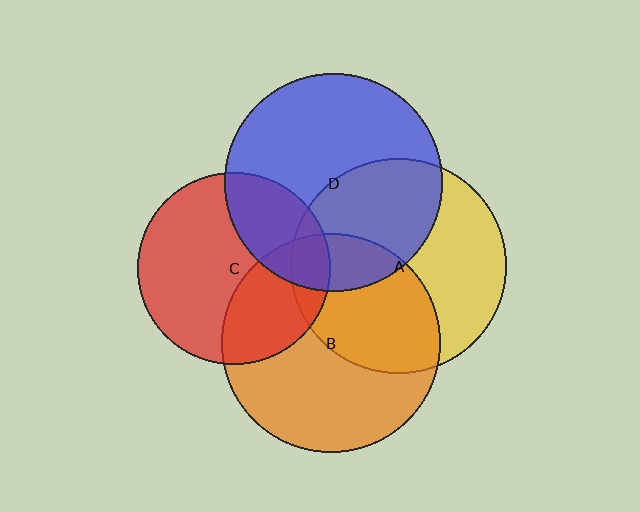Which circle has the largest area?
Circle B (orange).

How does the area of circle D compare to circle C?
Approximately 1.3 times.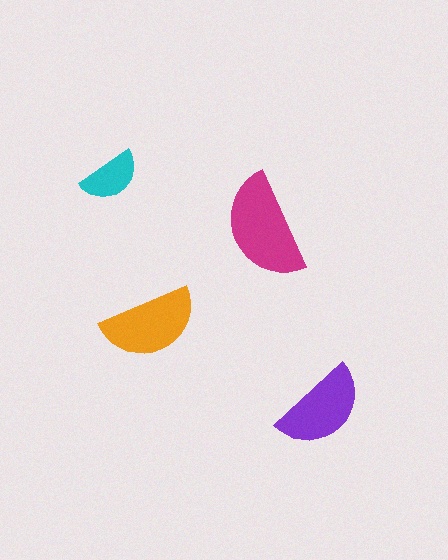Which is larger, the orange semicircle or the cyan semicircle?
The orange one.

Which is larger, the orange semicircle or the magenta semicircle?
The magenta one.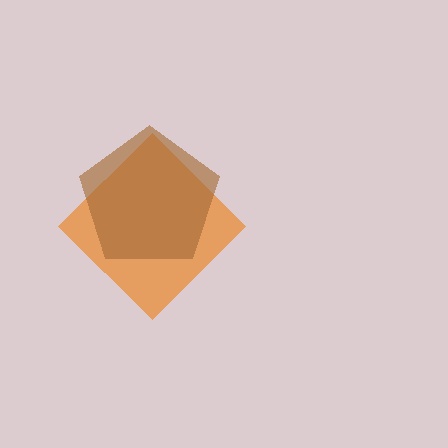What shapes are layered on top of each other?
The layered shapes are: an orange diamond, a brown pentagon.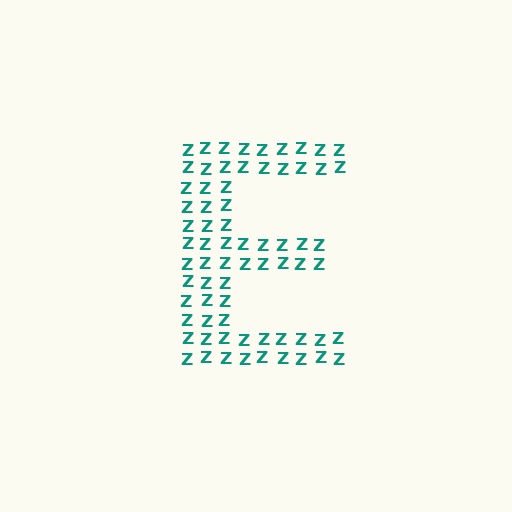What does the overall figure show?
The overall figure shows the letter E.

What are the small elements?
The small elements are letter Z's.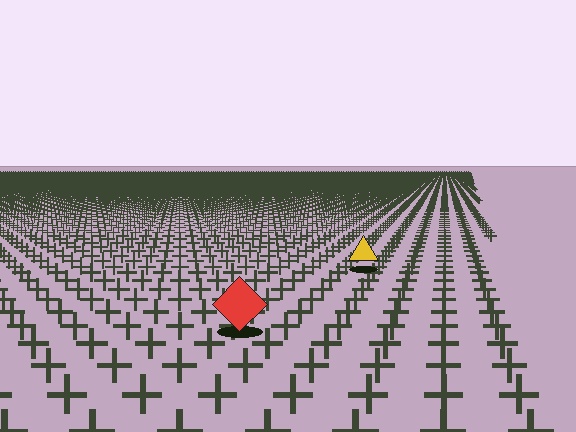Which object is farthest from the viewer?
The yellow triangle is farthest from the viewer. It appears smaller and the ground texture around it is denser.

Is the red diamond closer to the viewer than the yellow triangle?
Yes. The red diamond is closer — you can tell from the texture gradient: the ground texture is coarser near it.